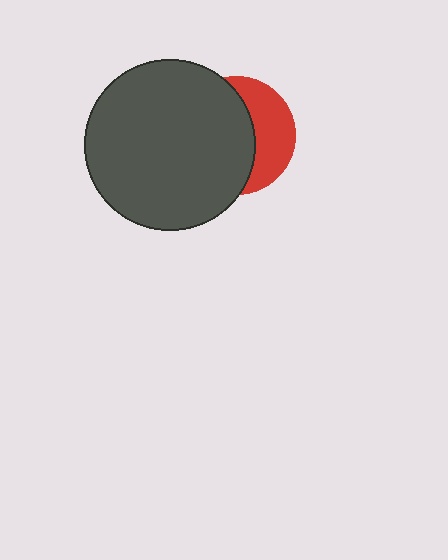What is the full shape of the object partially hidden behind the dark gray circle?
The partially hidden object is a red circle.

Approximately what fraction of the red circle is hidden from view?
Roughly 62% of the red circle is hidden behind the dark gray circle.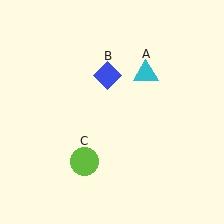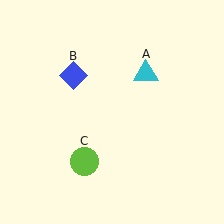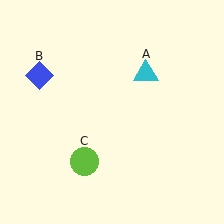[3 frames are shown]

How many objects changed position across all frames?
1 object changed position: blue diamond (object B).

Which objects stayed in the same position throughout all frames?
Cyan triangle (object A) and lime circle (object C) remained stationary.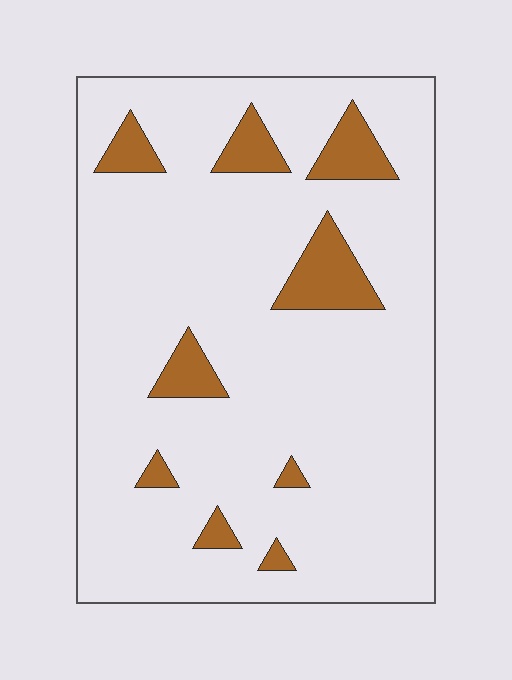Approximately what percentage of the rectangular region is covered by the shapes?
Approximately 10%.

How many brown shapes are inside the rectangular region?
9.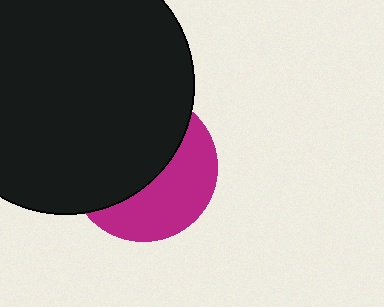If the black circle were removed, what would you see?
You would see the complete magenta circle.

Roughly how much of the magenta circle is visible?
A small part of it is visible (roughly 43%).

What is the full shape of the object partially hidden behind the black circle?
The partially hidden object is a magenta circle.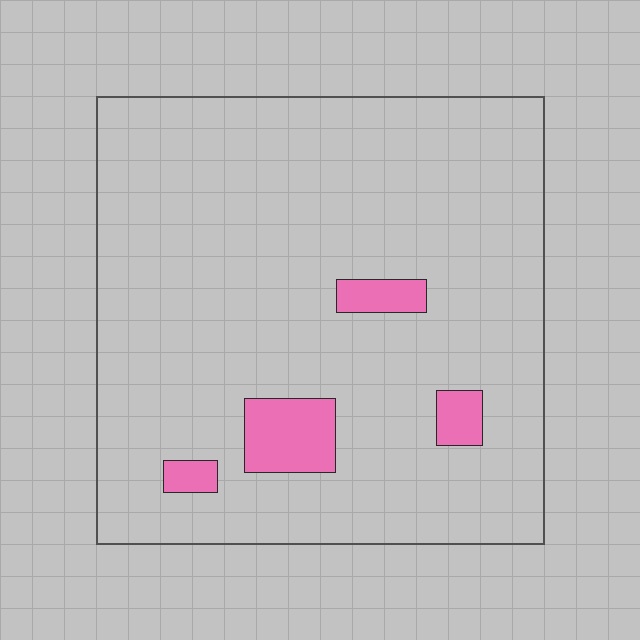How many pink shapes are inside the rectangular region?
4.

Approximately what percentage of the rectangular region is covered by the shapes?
Approximately 5%.